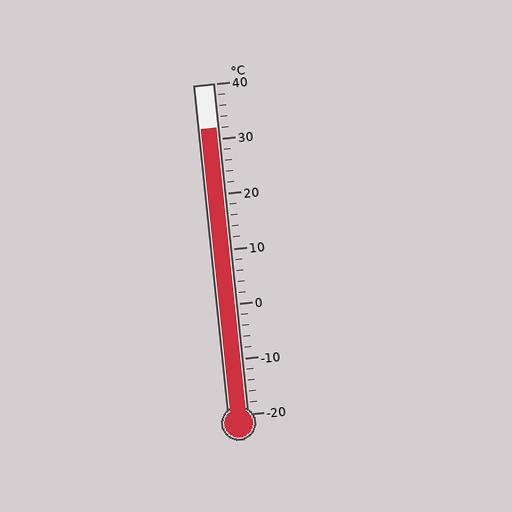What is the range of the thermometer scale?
The thermometer scale ranges from -20°C to 40°C.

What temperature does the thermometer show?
The thermometer shows approximately 32°C.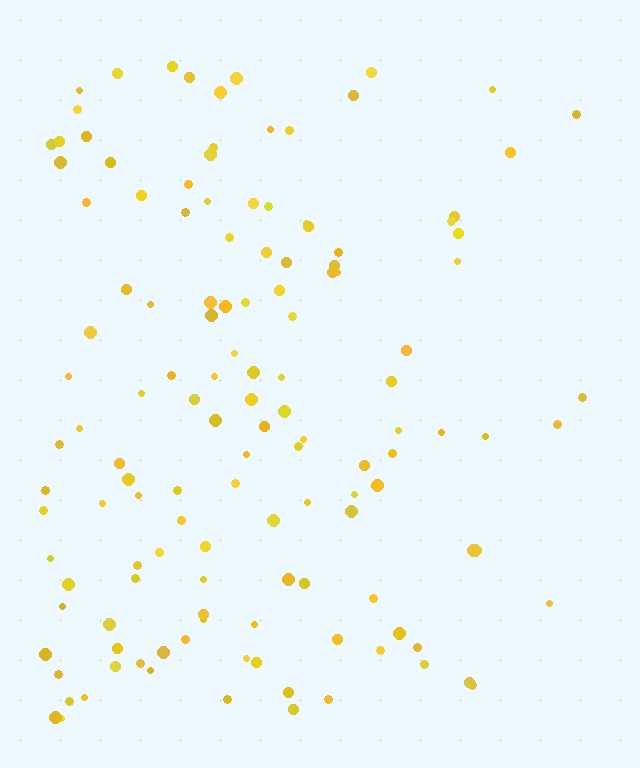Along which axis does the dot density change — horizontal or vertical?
Horizontal.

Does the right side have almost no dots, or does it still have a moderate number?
Still a moderate number, just noticeably fewer than the left.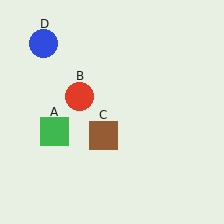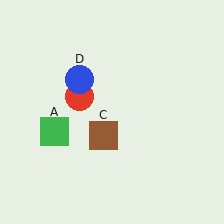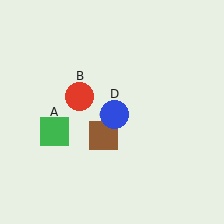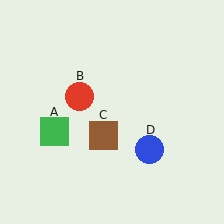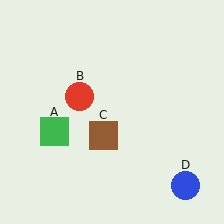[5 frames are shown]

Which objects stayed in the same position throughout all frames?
Green square (object A) and red circle (object B) and brown square (object C) remained stationary.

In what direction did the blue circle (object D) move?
The blue circle (object D) moved down and to the right.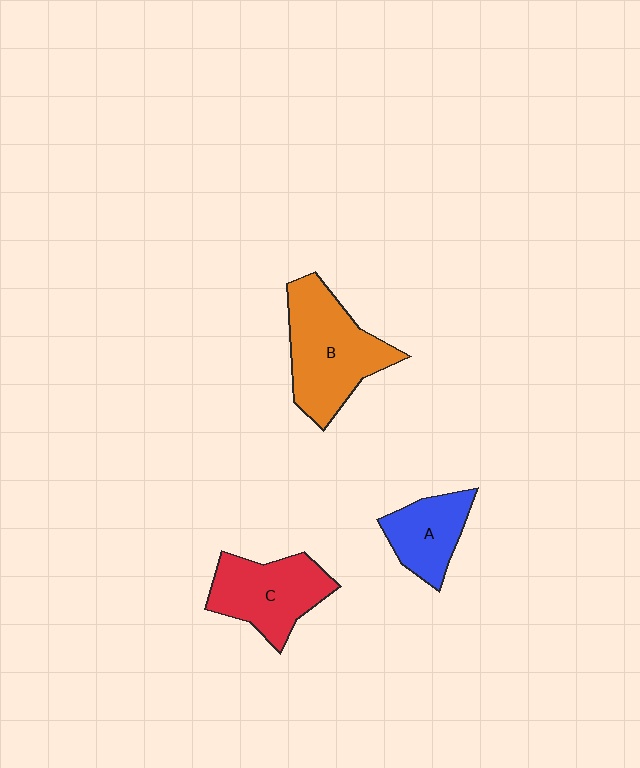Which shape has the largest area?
Shape B (orange).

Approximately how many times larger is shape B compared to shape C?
Approximately 1.3 times.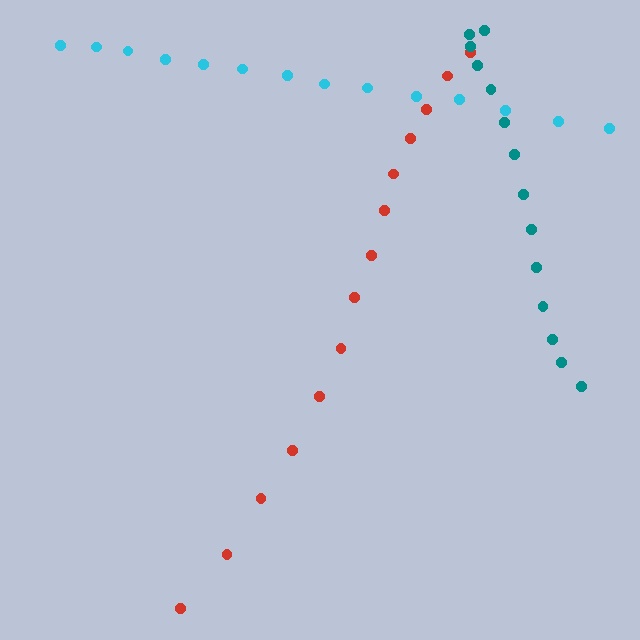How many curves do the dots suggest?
There are 3 distinct paths.